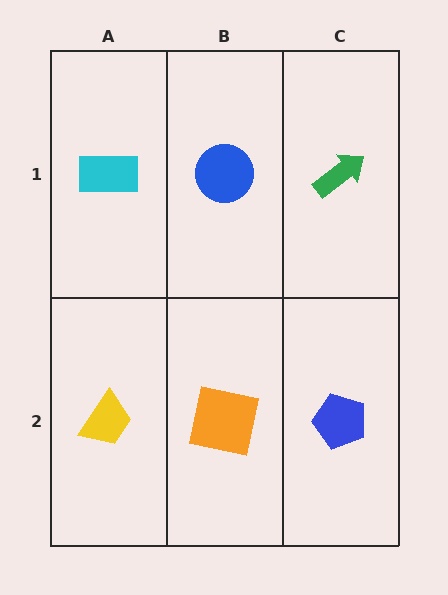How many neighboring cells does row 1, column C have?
2.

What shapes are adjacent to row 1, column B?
An orange square (row 2, column B), a cyan rectangle (row 1, column A), a green arrow (row 1, column C).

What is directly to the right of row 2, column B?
A blue pentagon.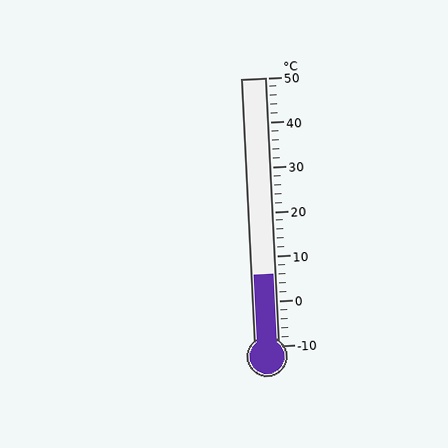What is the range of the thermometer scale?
The thermometer scale ranges from -10°C to 50°C.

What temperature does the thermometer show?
The thermometer shows approximately 6°C.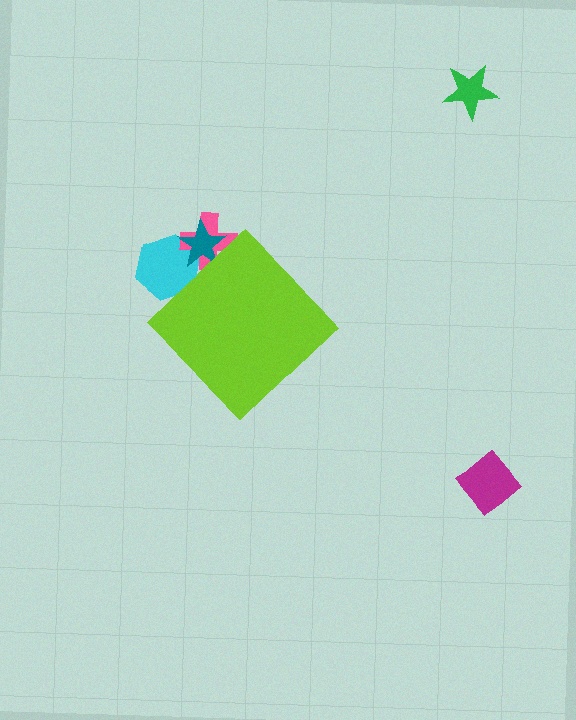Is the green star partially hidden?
No, the green star is fully visible.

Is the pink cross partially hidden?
Yes, the pink cross is partially hidden behind the lime diamond.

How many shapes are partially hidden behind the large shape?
3 shapes are partially hidden.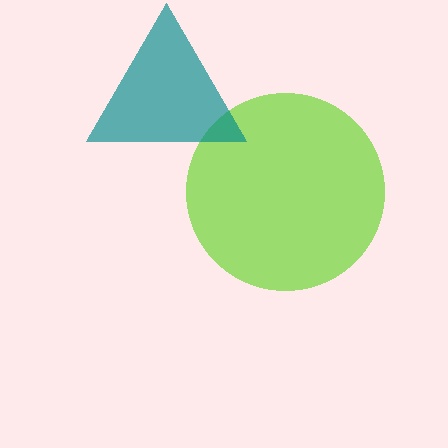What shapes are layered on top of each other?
The layered shapes are: a lime circle, a teal triangle.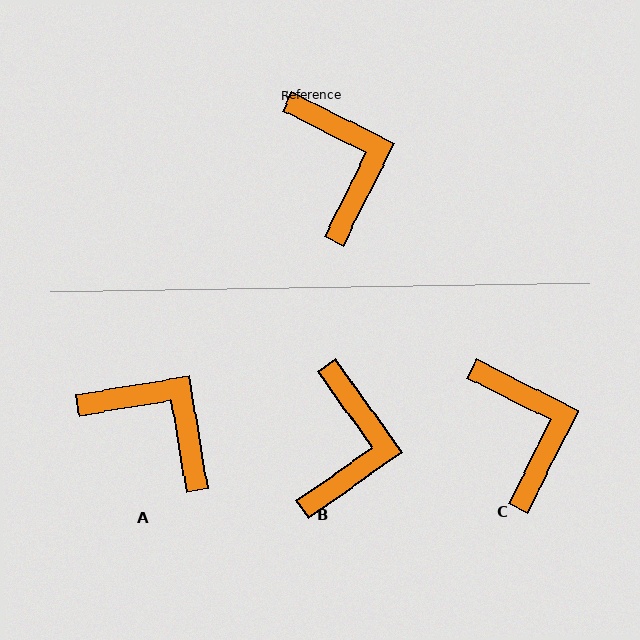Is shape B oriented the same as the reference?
No, it is off by about 28 degrees.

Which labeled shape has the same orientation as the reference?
C.